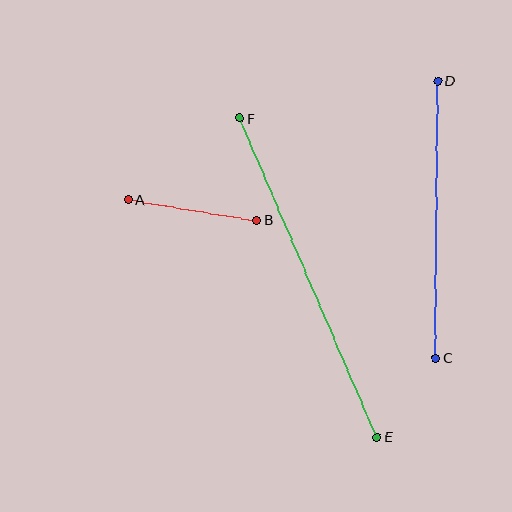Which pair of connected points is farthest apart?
Points E and F are farthest apart.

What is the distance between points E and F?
The distance is approximately 347 pixels.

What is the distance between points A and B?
The distance is approximately 131 pixels.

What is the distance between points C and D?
The distance is approximately 277 pixels.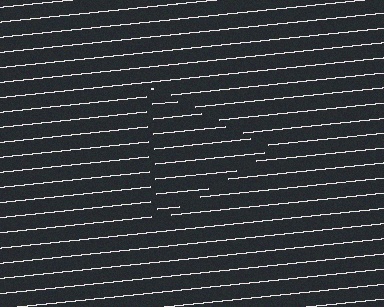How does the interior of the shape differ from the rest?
The interior of the shape contains the same grating, shifted by half a period — the contour is defined by the phase discontinuity where line-ends from the inner and outer gratings abut.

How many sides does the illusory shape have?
3 sides — the line-ends trace a triangle.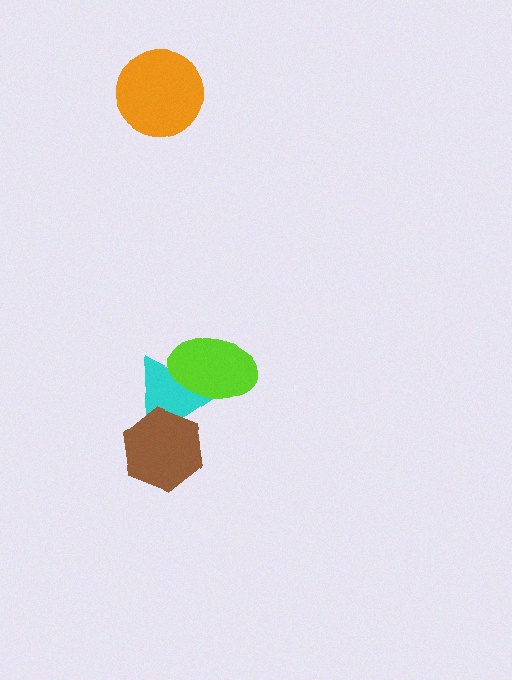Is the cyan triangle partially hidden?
Yes, it is partially covered by another shape.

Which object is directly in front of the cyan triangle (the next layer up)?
The lime ellipse is directly in front of the cyan triangle.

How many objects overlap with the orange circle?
0 objects overlap with the orange circle.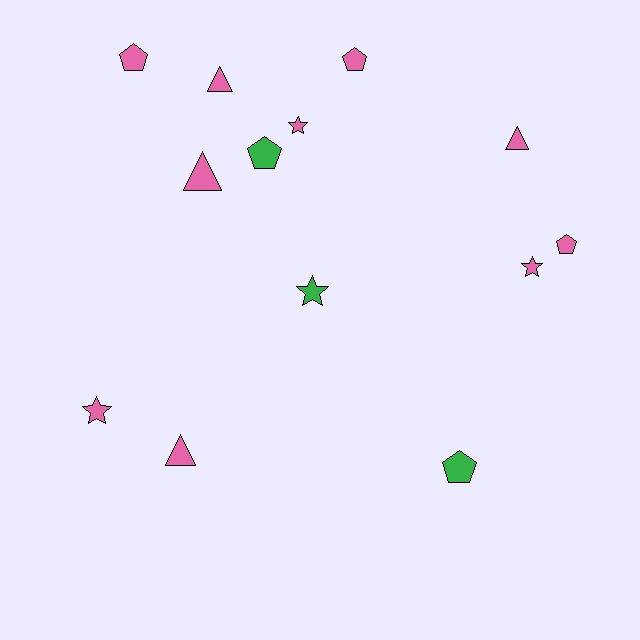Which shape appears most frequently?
Pentagon, with 5 objects.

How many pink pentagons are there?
There are 3 pink pentagons.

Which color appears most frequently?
Pink, with 10 objects.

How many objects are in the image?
There are 13 objects.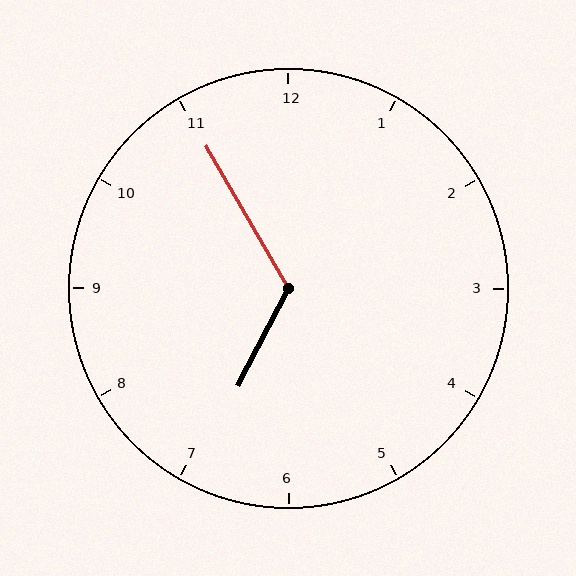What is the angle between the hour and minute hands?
Approximately 122 degrees.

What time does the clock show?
6:55.